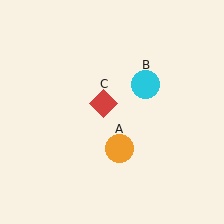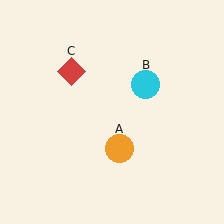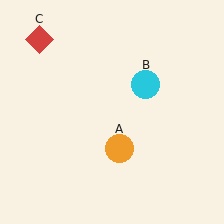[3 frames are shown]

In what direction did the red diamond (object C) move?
The red diamond (object C) moved up and to the left.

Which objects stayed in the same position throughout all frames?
Orange circle (object A) and cyan circle (object B) remained stationary.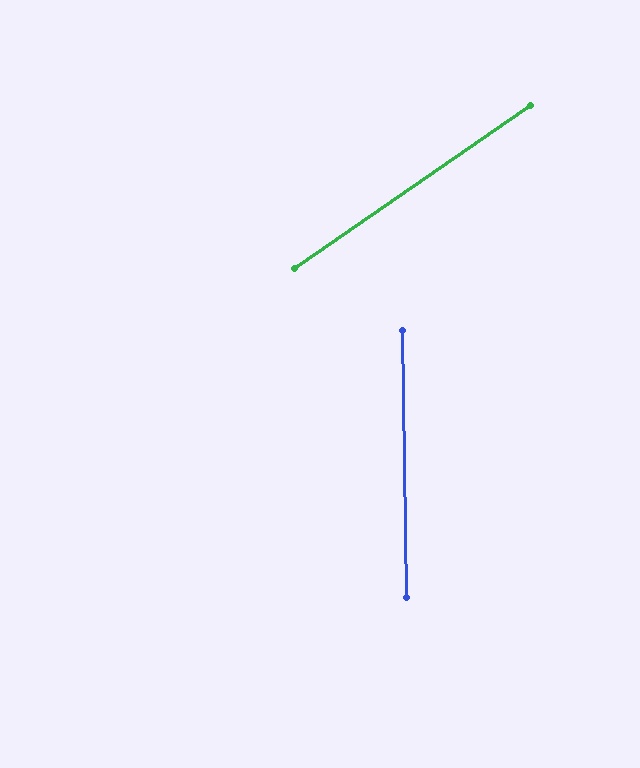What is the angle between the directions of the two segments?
Approximately 56 degrees.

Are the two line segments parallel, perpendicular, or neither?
Neither parallel nor perpendicular — they differ by about 56°.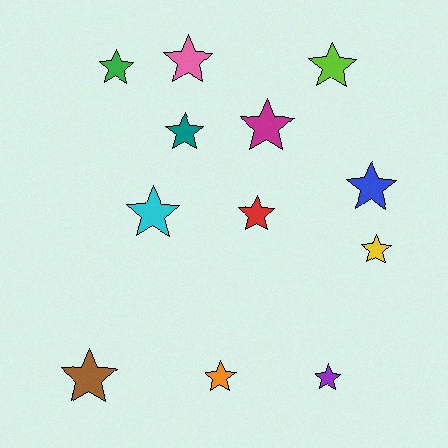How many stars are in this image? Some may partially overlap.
There are 12 stars.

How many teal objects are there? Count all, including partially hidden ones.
There is 1 teal object.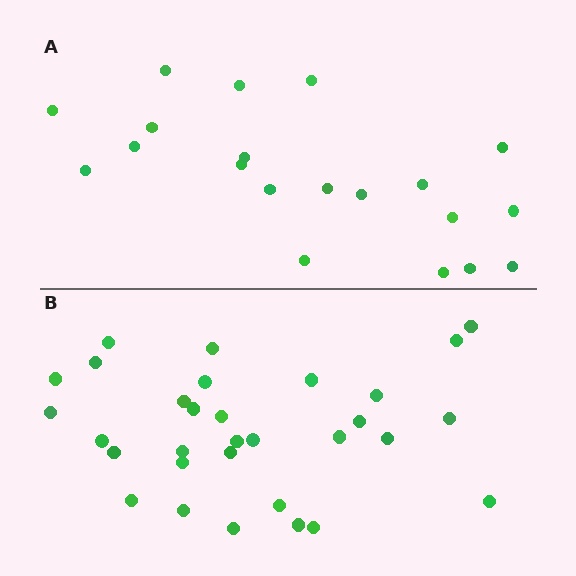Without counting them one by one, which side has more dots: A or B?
Region B (the bottom region) has more dots.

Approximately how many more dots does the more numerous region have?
Region B has roughly 12 or so more dots than region A.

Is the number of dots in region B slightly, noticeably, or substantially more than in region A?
Region B has substantially more. The ratio is roughly 1.6 to 1.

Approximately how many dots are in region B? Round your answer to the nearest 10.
About 30 dots. (The exact count is 31, which rounds to 30.)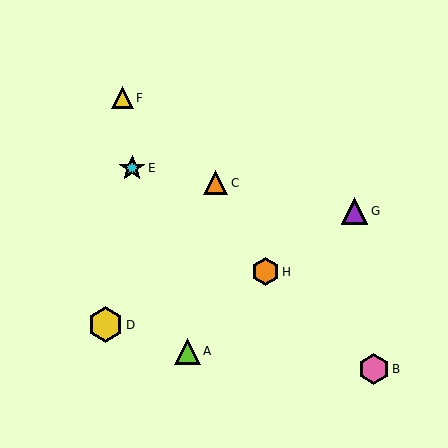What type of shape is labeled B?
Shape B is a pink hexagon.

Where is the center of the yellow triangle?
The center of the yellow triangle is at (122, 98).